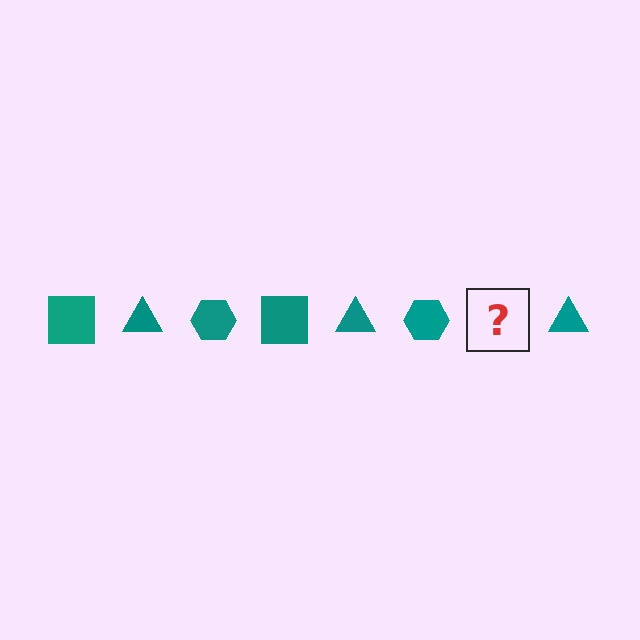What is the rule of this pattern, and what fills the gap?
The rule is that the pattern cycles through square, triangle, hexagon shapes in teal. The gap should be filled with a teal square.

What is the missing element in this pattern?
The missing element is a teal square.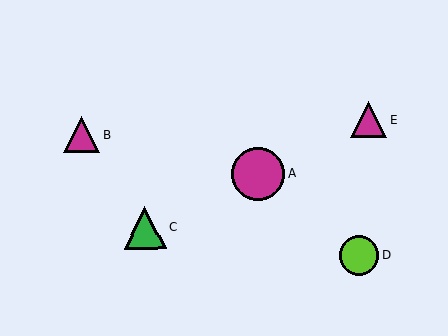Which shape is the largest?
The magenta circle (labeled A) is the largest.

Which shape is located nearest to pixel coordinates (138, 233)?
The green triangle (labeled C) at (145, 228) is nearest to that location.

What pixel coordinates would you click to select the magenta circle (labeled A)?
Click at (258, 173) to select the magenta circle A.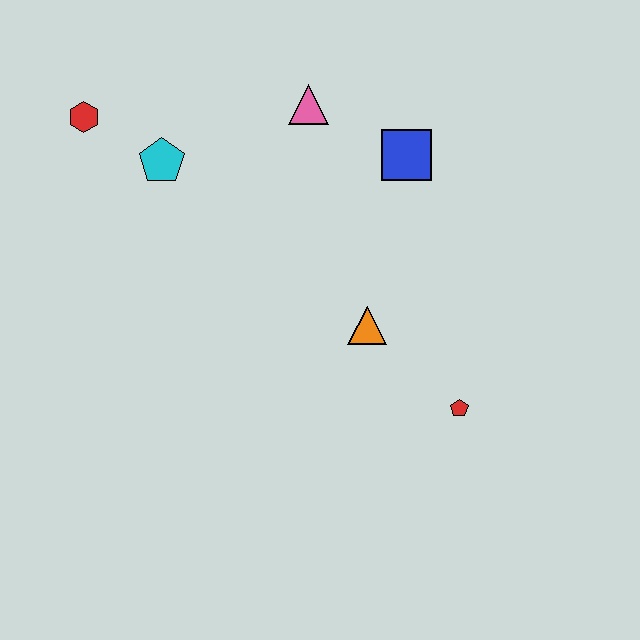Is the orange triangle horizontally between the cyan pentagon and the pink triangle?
No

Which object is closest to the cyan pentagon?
The red hexagon is closest to the cyan pentagon.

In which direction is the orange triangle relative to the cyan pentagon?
The orange triangle is to the right of the cyan pentagon.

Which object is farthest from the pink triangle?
The red pentagon is farthest from the pink triangle.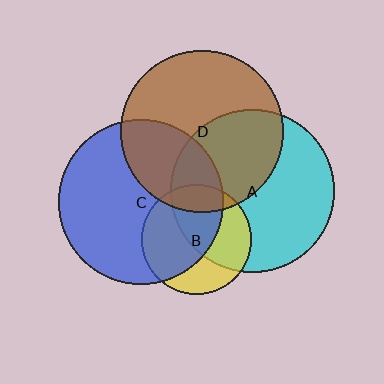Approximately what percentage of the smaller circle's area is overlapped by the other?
Approximately 40%.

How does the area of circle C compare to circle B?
Approximately 2.2 times.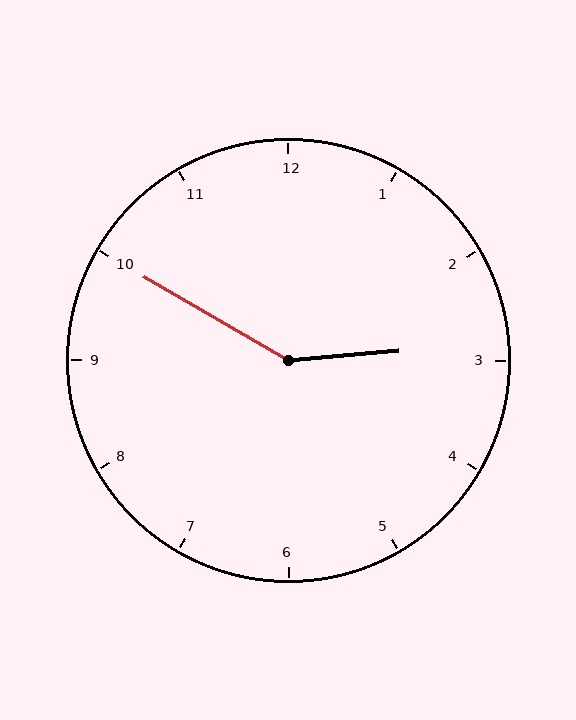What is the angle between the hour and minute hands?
Approximately 145 degrees.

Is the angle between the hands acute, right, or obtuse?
It is obtuse.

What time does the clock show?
2:50.